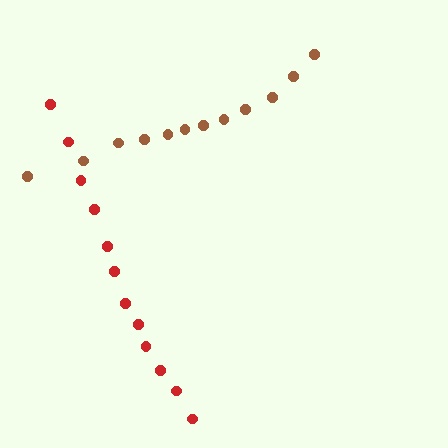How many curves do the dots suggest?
There are 2 distinct paths.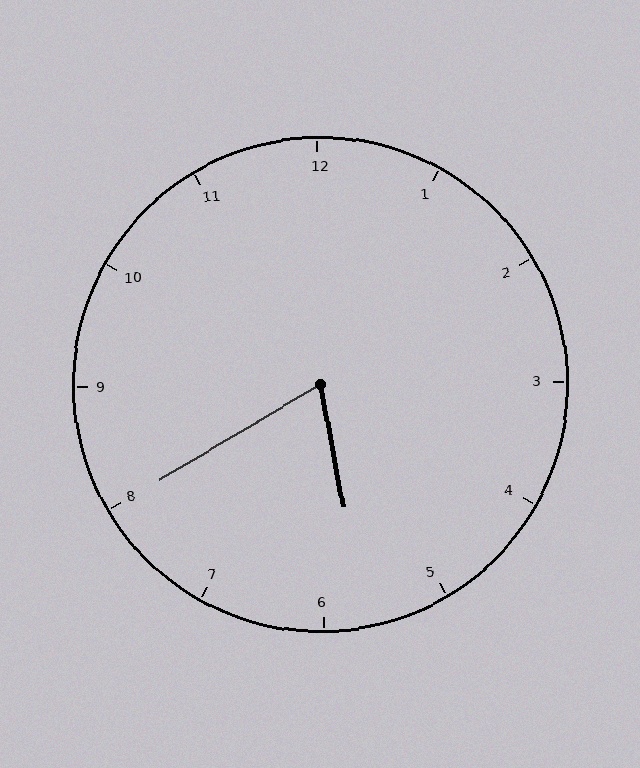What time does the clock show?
5:40.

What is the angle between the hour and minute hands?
Approximately 70 degrees.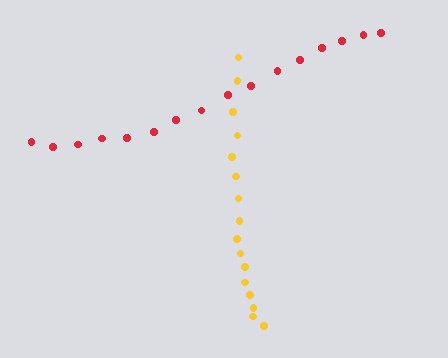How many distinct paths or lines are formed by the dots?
There are 2 distinct paths.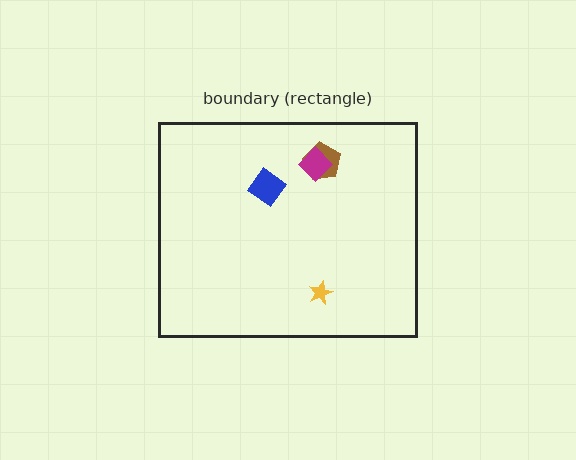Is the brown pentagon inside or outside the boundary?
Inside.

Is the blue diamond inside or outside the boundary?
Inside.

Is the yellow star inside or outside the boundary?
Inside.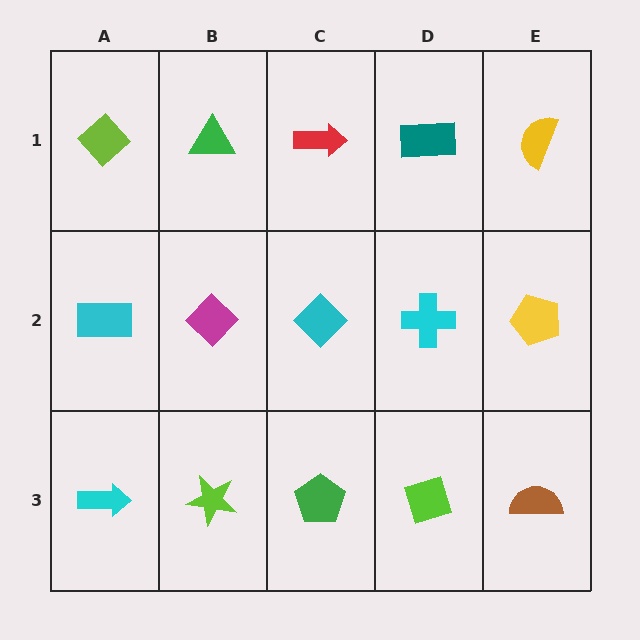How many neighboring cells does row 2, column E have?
3.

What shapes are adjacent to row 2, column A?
A lime diamond (row 1, column A), a cyan arrow (row 3, column A), a magenta diamond (row 2, column B).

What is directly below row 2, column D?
A lime diamond.